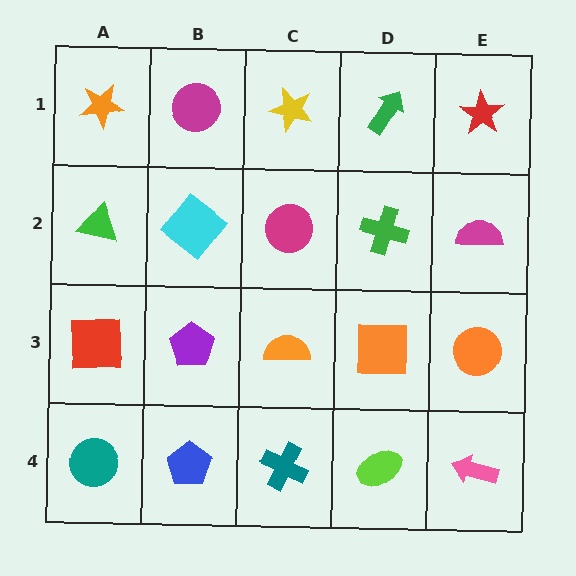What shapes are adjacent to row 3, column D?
A green cross (row 2, column D), a lime ellipse (row 4, column D), an orange semicircle (row 3, column C), an orange circle (row 3, column E).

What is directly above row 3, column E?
A magenta semicircle.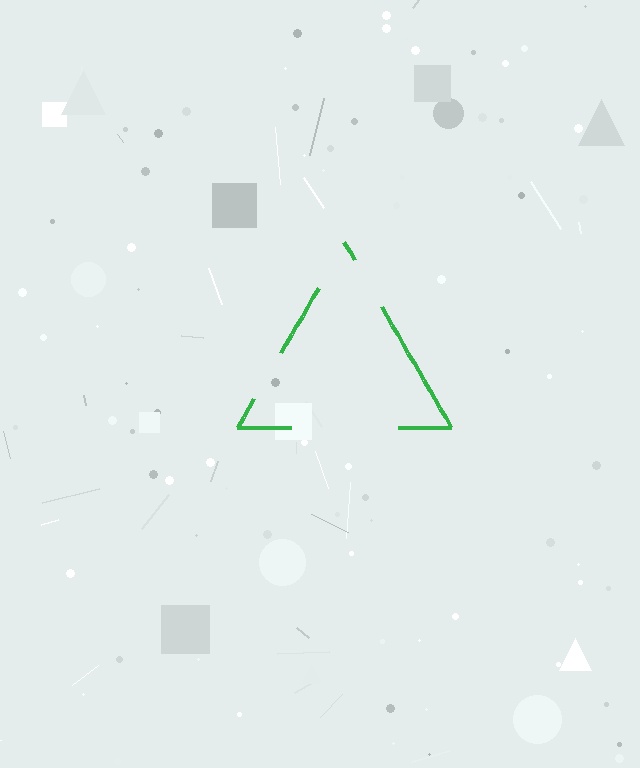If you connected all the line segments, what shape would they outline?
They would outline a triangle.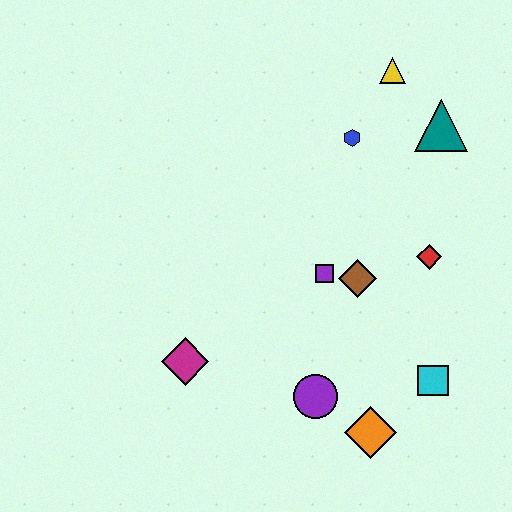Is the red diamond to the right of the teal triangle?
No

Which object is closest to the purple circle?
The orange diamond is closest to the purple circle.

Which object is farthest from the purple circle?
The yellow triangle is farthest from the purple circle.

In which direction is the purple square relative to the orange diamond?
The purple square is above the orange diamond.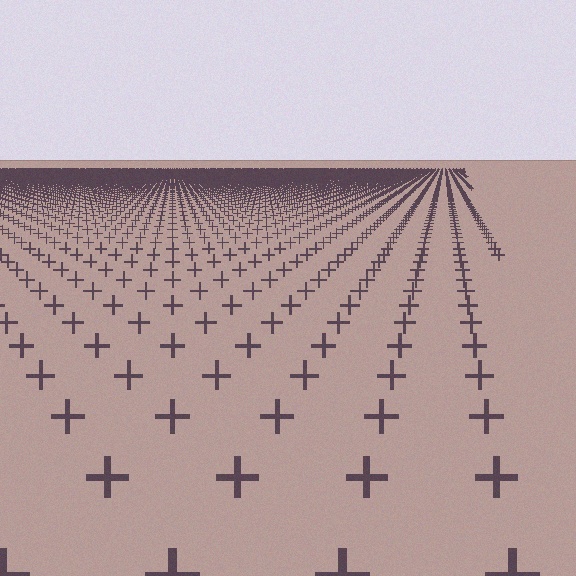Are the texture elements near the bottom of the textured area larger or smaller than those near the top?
Larger. Near the bottom, elements are closer to the viewer and appear at a bigger on-screen size.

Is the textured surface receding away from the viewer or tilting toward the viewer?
The surface is receding away from the viewer. Texture elements get smaller and denser toward the top.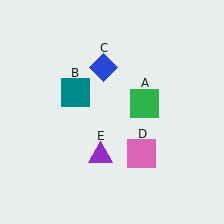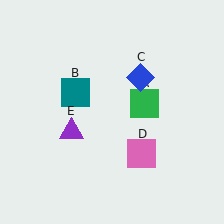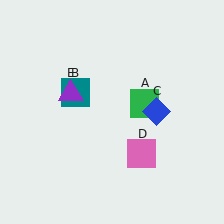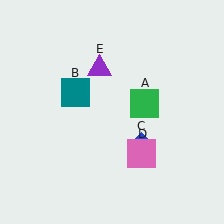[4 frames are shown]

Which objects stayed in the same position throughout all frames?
Green square (object A) and teal square (object B) and pink square (object D) remained stationary.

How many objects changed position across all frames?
2 objects changed position: blue diamond (object C), purple triangle (object E).